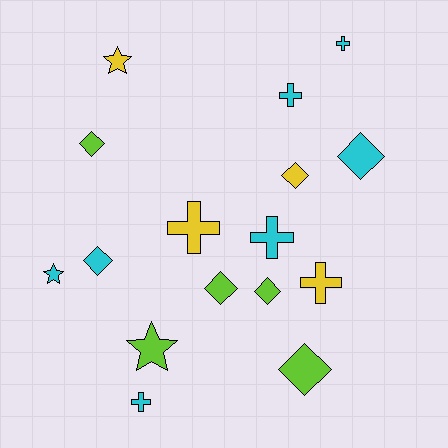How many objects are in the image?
There are 16 objects.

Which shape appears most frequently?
Diamond, with 7 objects.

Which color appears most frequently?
Cyan, with 7 objects.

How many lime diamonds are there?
There are 4 lime diamonds.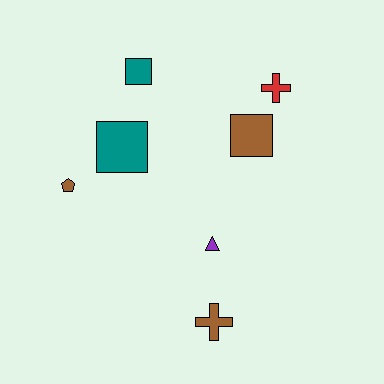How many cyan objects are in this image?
There are no cyan objects.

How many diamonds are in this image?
There are no diamonds.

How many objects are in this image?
There are 7 objects.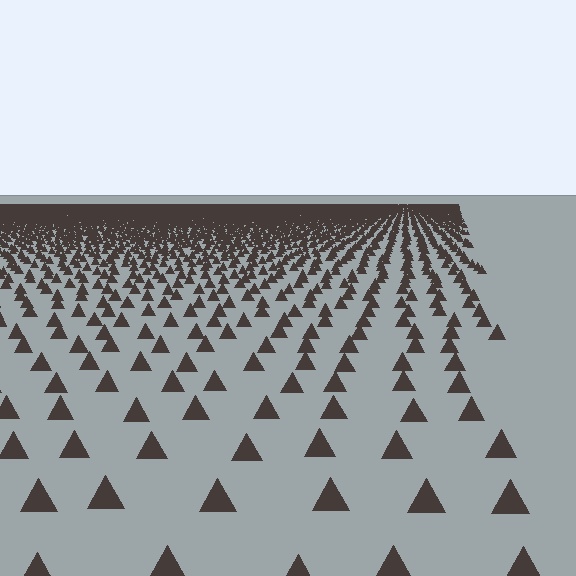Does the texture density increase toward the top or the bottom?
Density increases toward the top.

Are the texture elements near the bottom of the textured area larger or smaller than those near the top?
Larger. Near the bottom, elements are closer to the viewer and appear at a bigger on-screen size.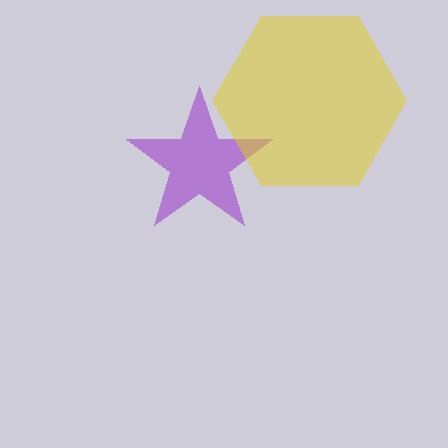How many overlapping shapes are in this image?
There are 2 overlapping shapes in the image.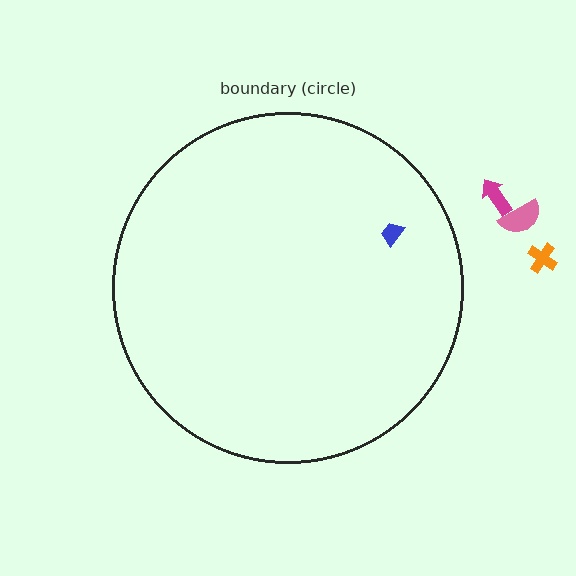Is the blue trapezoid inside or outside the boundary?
Inside.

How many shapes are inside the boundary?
1 inside, 3 outside.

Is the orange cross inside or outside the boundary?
Outside.